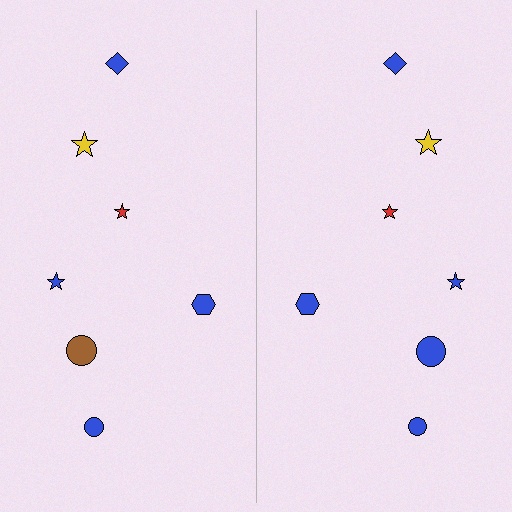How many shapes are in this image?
There are 14 shapes in this image.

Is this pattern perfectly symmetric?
No, the pattern is not perfectly symmetric. The blue circle on the right side breaks the symmetry — its mirror counterpart is brown.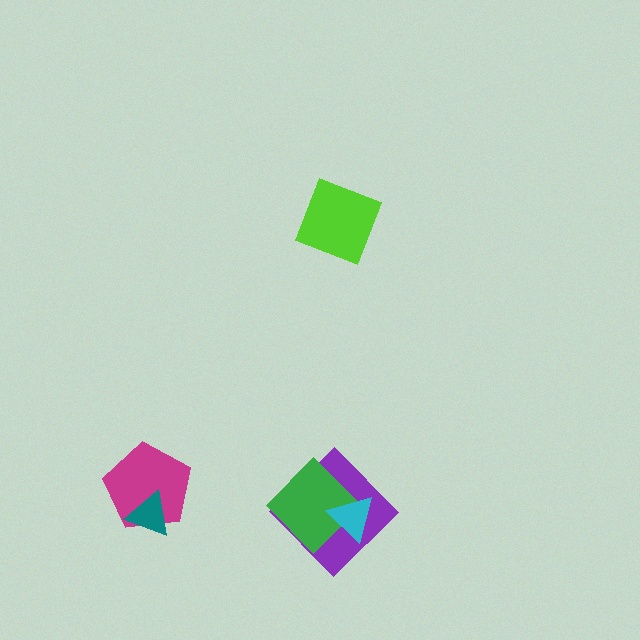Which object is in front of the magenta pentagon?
The teal triangle is in front of the magenta pentagon.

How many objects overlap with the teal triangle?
1 object overlaps with the teal triangle.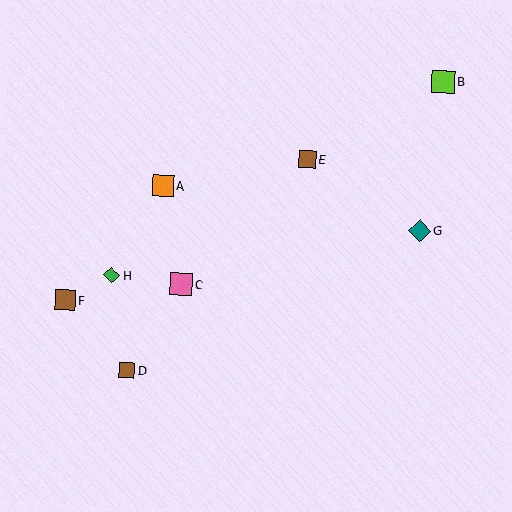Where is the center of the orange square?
The center of the orange square is at (163, 185).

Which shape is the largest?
The lime square (labeled B) is the largest.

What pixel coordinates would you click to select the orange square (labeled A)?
Click at (163, 185) to select the orange square A.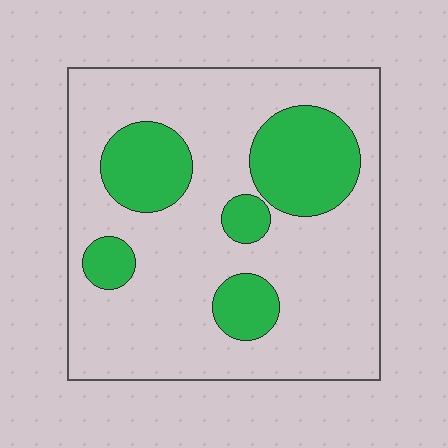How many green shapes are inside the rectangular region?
5.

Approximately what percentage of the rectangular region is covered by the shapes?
Approximately 25%.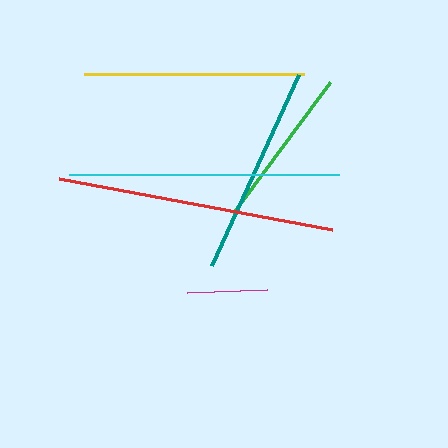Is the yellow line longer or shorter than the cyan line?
The cyan line is longer than the yellow line.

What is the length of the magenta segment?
The magenta segment is approximately 80 pixels long.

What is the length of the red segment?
The red segment is approximately 277 pixels long.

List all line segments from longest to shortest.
From longest to shortest: red, cyan, yellow, teal, green, magenta.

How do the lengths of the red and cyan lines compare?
The red and cyan lines are approximately the same length.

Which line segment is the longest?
The red line is the longest at approximately 277 pixels.